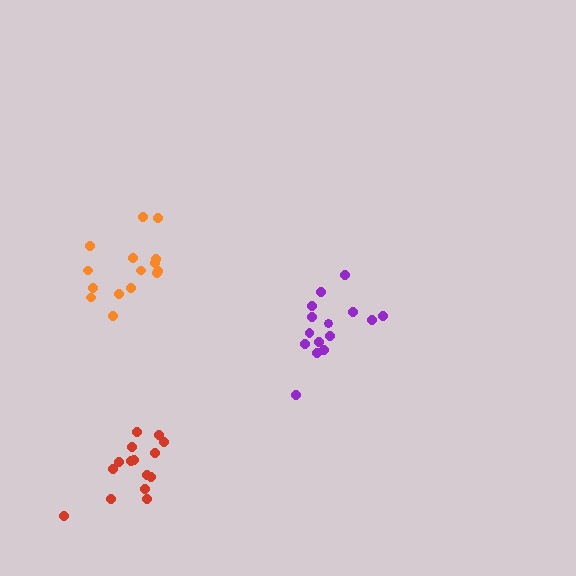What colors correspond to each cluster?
The clusters are colored: red, purple, orange.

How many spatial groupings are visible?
There are 3 spatial groupings.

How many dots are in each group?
Group 1: 15 dots, Group 2: 15 dots, Group 3: 15 dots (45 total).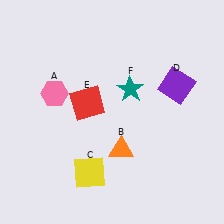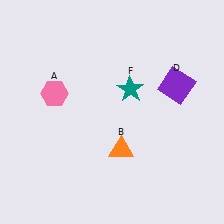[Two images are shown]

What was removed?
The red square (E), the yellow square (C) were removed in Image 2.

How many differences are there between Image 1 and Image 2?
There are 2 differences between the two images.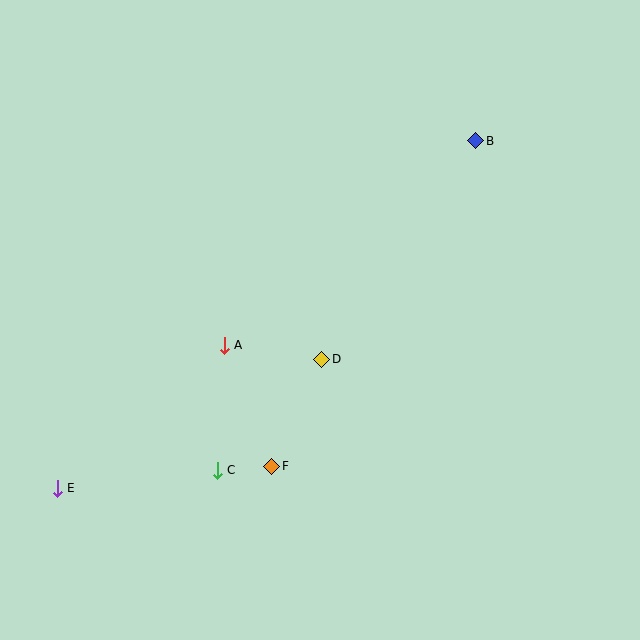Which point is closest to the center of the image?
Point D at (322, 359) is closest to the center.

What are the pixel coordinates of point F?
Point F is at (272, 467).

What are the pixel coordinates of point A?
Point A is at (224, 345).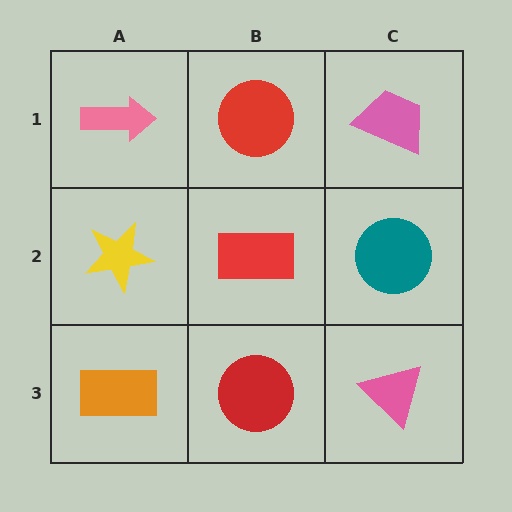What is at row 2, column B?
A red rectangle.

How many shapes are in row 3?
3 shapes.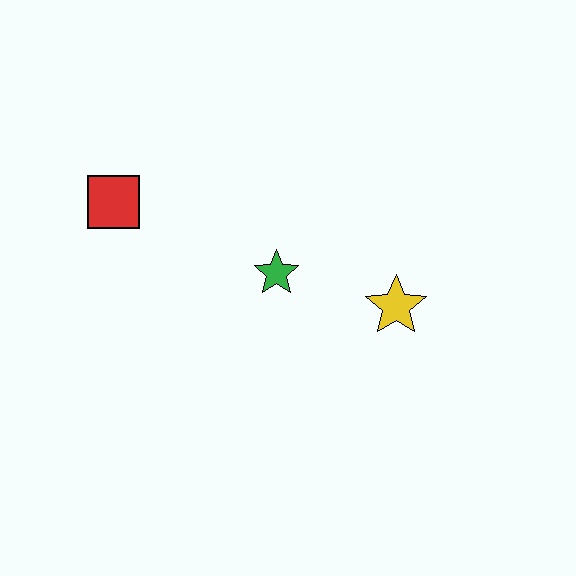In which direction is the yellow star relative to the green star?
The yellow star is to the right of the green star.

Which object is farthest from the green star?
The red square is farthest from the green star.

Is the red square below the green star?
No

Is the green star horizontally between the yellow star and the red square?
Yes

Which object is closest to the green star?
The yellow star is closest to the green star.